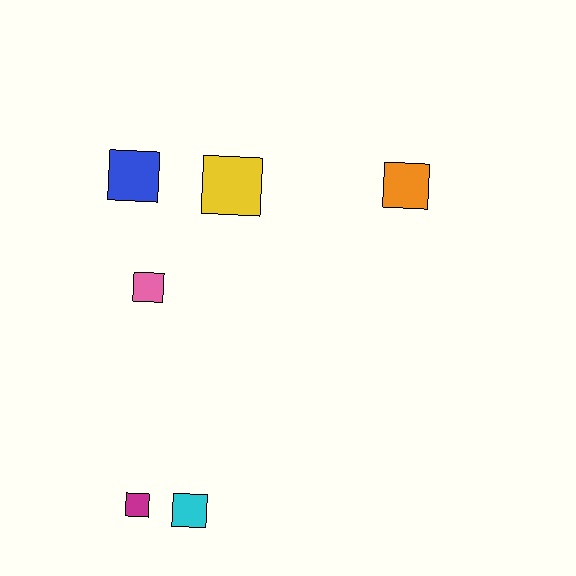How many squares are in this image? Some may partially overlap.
There are 6 squares.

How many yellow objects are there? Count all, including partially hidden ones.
There is 1 yellow object.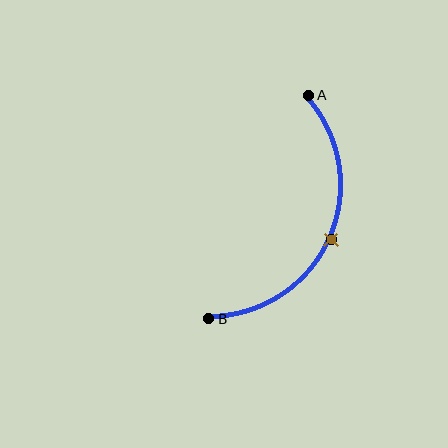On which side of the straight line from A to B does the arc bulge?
The arc bulges to the right of the straight line connecting A and B.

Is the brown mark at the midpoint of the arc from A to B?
Yes. The brown mark lies on the arc at equal arc-length from both A and B — it is the arc midpoint.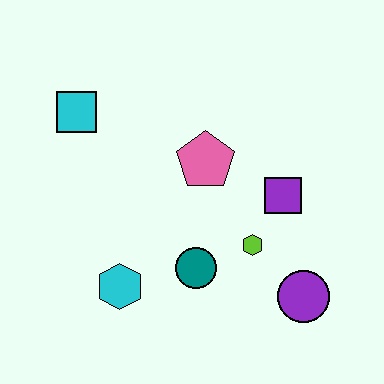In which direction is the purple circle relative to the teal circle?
The purple circle is to the right of the teal circle.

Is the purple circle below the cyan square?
Yes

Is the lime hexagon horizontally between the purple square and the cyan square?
Yes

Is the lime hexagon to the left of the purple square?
Yes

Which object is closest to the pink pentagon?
The purple square is closest to the pink pentagon.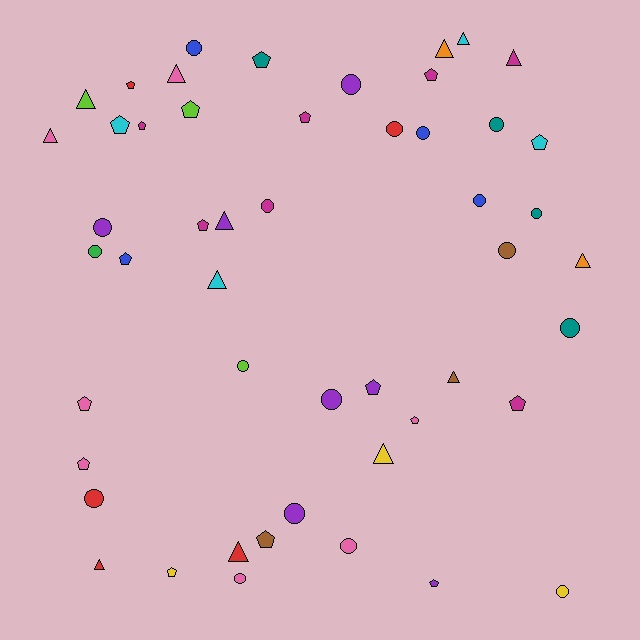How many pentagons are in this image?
There are 18 pentagons.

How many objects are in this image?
There are 50 objects.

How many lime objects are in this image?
There are 3 lime objects.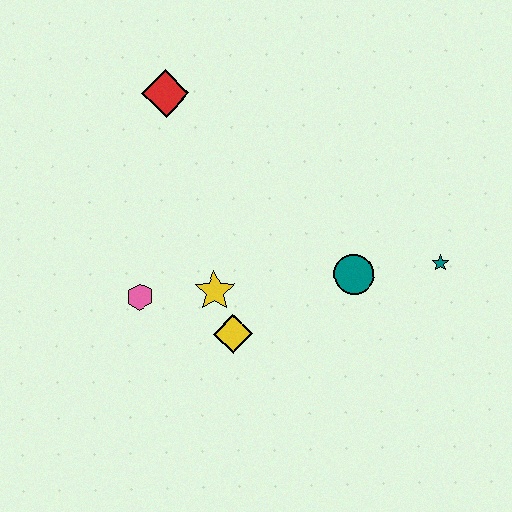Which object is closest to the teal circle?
The teal star is closest to the teal circle.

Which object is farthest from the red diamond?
The teal star is farthest from the red diamond.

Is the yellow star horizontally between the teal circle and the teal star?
No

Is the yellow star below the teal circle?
Yes